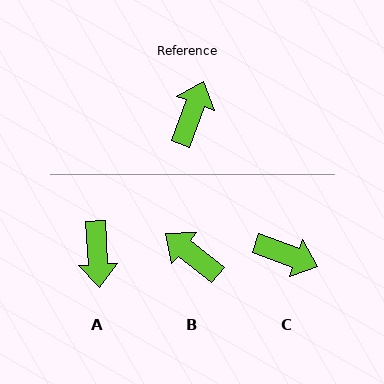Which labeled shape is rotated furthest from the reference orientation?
A, about 156 degrees away.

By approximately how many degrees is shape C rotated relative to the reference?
Approximately 90 degrees clockwise.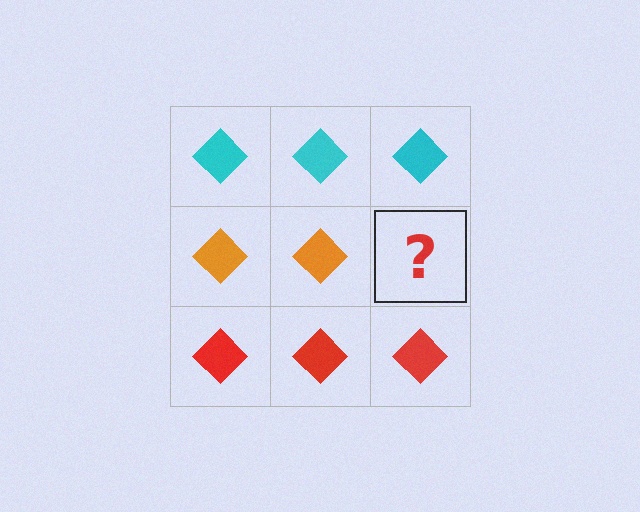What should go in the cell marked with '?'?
The missing cell should contain an orange diamond.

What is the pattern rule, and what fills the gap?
The rule is that each row has a consistent color. The gap should be filled with an orange diamond.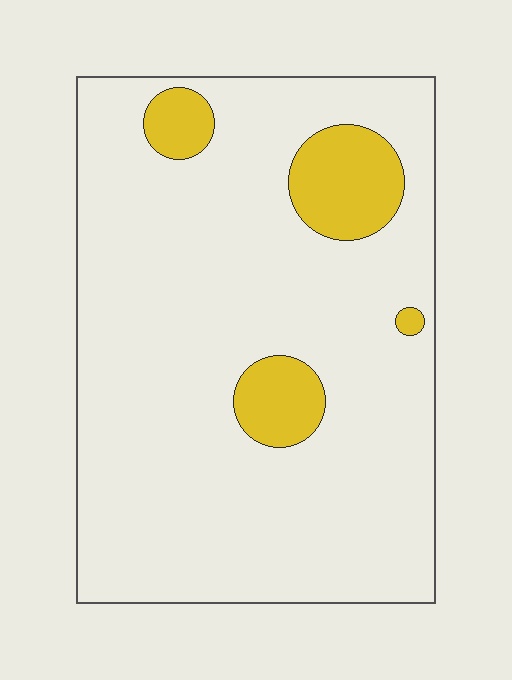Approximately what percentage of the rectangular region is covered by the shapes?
Approximately 10%.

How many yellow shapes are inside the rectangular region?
4.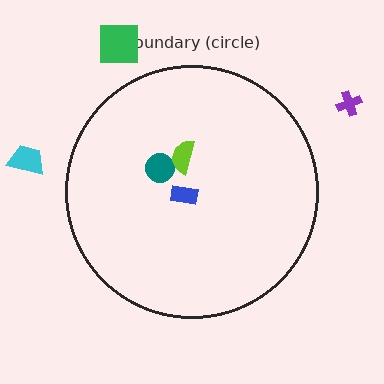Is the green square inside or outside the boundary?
Outside.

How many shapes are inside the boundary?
3 inside, 3 outside.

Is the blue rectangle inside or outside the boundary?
Inside.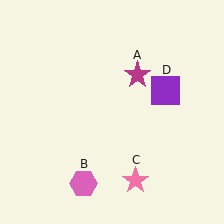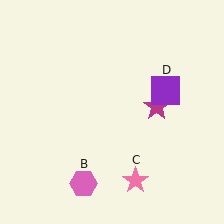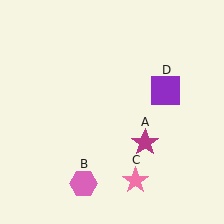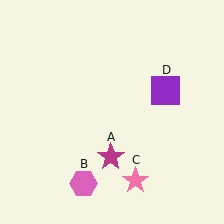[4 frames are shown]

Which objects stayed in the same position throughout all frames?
Pink hexagon (object B) and pink star (object C) and purple square (object D) remained stationary.